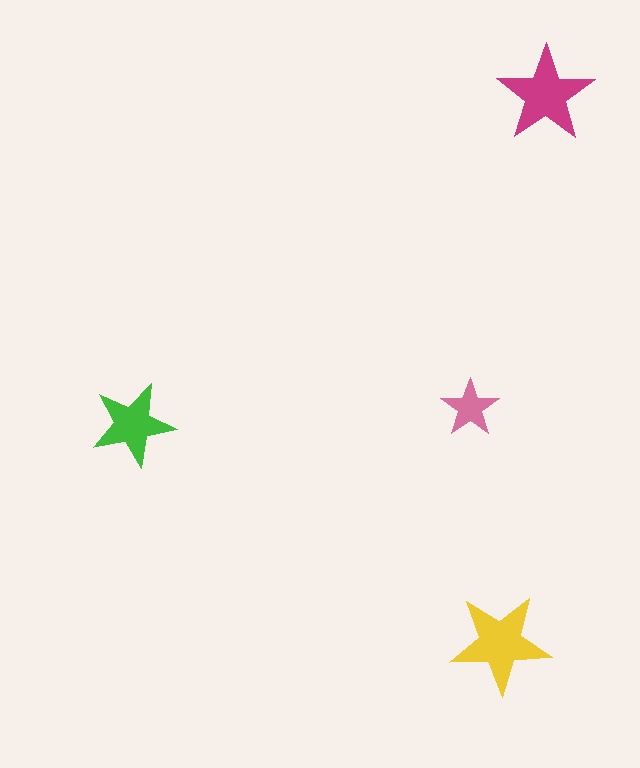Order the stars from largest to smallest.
the yellow one, the magenta one, the green one, the pink one.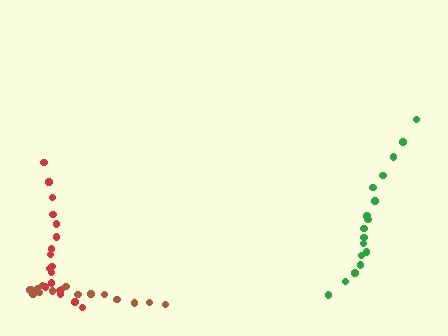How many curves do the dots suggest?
There are 3 distinct paths.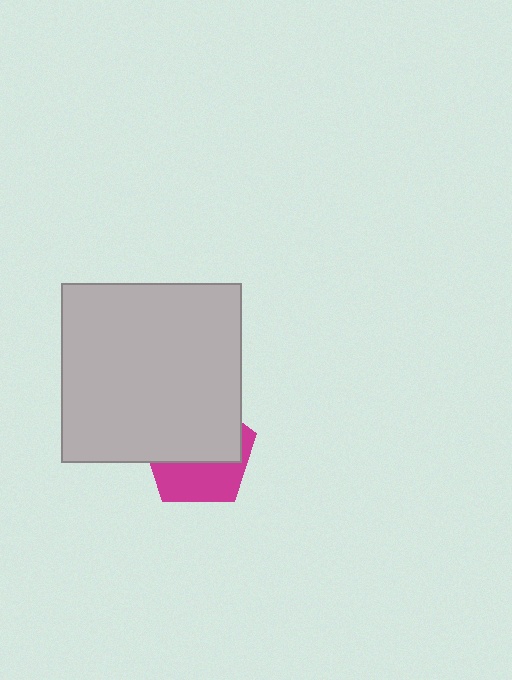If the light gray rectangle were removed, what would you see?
You would see the complete magenta pentagon.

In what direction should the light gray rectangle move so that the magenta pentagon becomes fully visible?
The light gray rectangle should move up. That is the shortest direction to clear the overlap and leave the magenta pentagon fully visible.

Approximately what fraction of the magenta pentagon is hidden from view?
Roughly 59% of the magenta pentagon is hidden behind the light gray rectangle.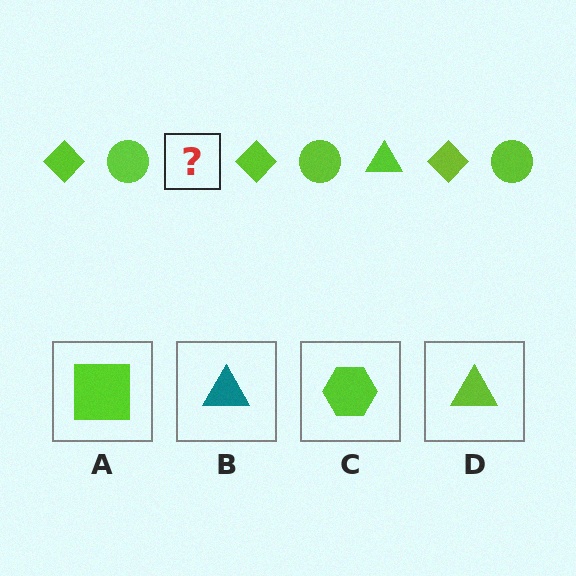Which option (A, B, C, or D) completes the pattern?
D.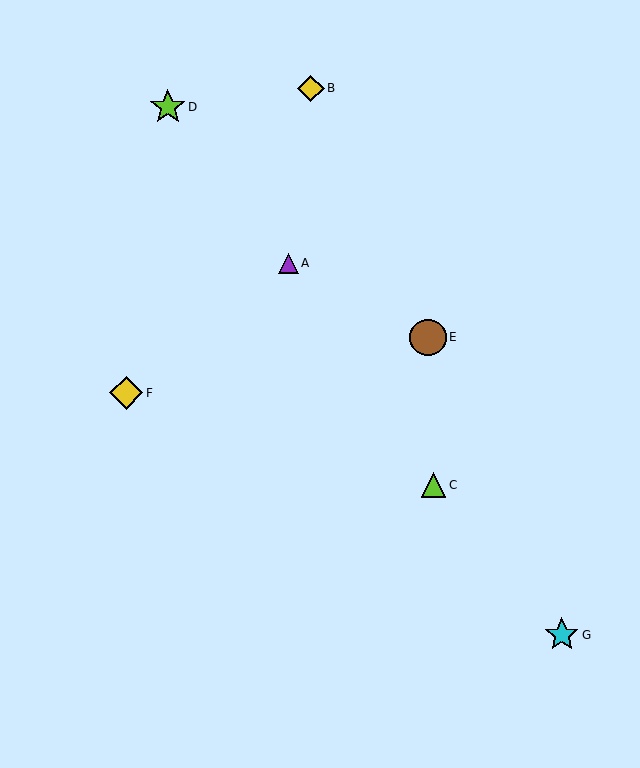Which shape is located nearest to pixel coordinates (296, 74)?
The yellow diamond (labeled B) at (311, 88) is nearest to that location.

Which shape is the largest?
The brown circle (labeled E) is the largest.